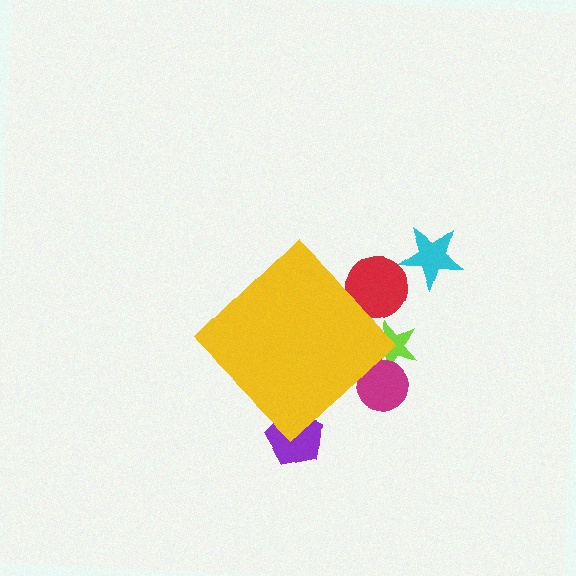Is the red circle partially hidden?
Yes, the red circle is partially hidden behind the yellow diamond.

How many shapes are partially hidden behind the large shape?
4 shapes are partially hidden.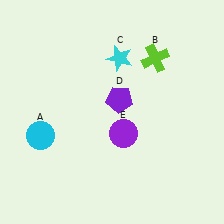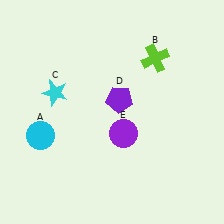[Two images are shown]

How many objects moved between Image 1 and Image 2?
1 object moved between the two images.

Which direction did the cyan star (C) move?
The cyan star (C) moved left.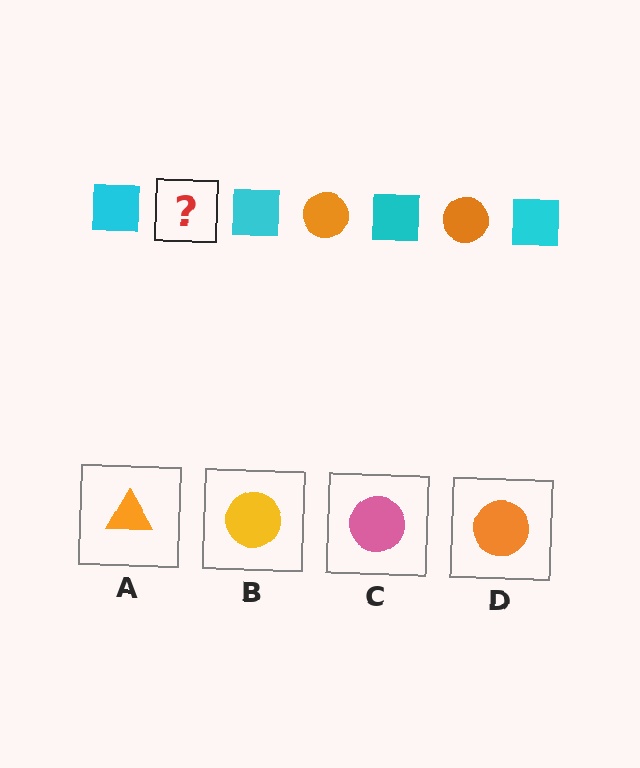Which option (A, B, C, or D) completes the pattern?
D.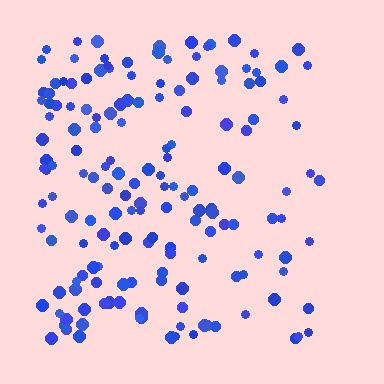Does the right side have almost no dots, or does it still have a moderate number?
Still a moderate number, just noticeably fewer than the left.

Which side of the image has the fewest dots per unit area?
The right.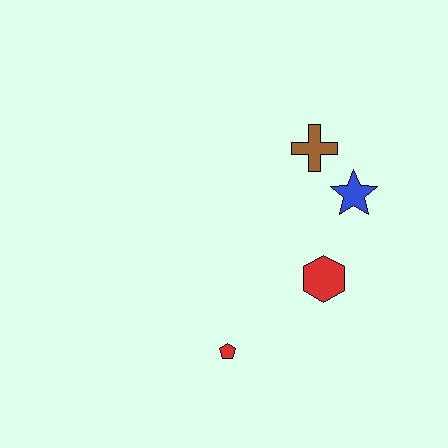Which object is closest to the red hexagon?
The blue star is closest to the red hexagon.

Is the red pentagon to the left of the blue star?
Yes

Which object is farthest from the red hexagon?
The brown cross is farthest from the red hexagon.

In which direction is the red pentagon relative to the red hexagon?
The red pentagon is to the left of the red hexagon.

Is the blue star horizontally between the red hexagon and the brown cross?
No